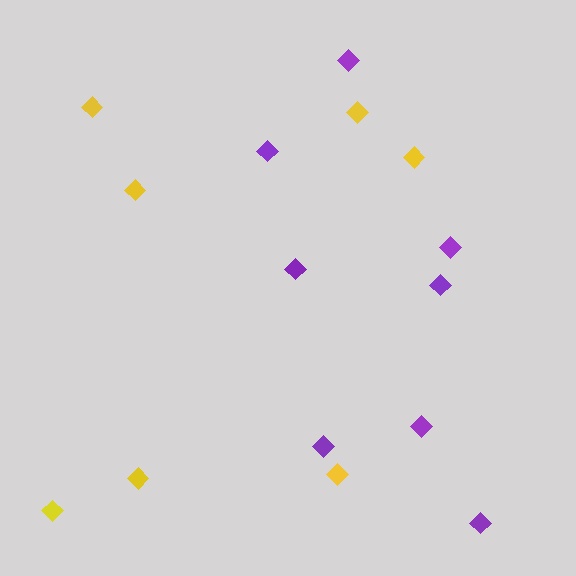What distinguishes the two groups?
There are 2 groups: one group of purple diamonds (8) and one group of yellow diamonds (7).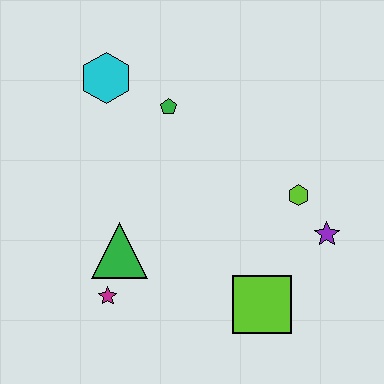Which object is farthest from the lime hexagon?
The cyan hexagon is farthest from the lime hexagon.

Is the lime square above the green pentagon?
No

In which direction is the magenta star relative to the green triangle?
The magenta star is below the green triangle.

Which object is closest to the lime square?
The purple star is closest to the lime square.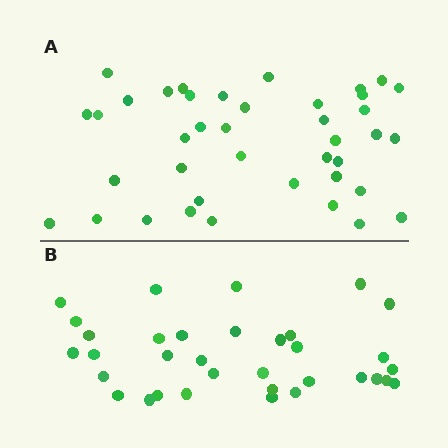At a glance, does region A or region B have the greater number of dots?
Region A (the top region) has more dots.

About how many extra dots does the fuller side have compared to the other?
Region A has about 6 more dots than region B.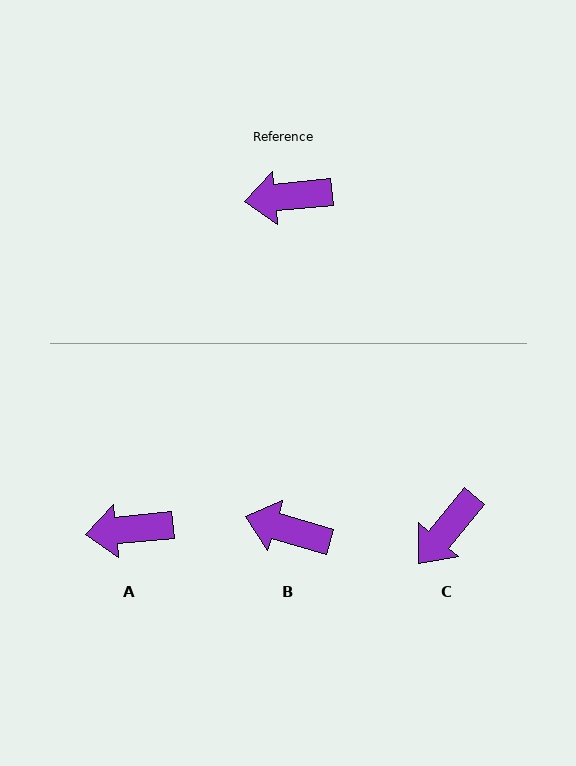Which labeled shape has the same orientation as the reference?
A.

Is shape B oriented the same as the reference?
No, it is off by about 23 degrees.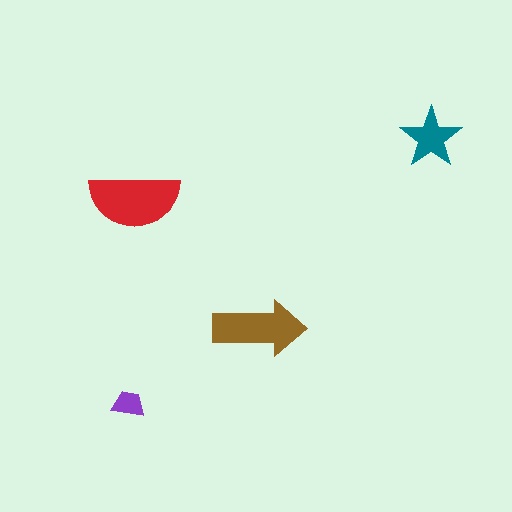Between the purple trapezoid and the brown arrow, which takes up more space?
The brown arrow.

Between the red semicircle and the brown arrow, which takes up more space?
The red semicircle.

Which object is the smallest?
The purple trapezoid.